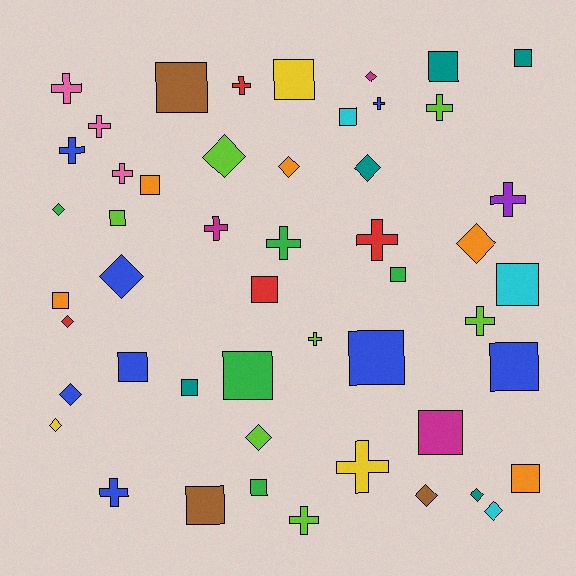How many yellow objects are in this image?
There are 3 yellow objects.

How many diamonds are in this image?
There are 14 diamonds.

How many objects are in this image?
There are 50 objects.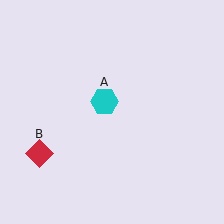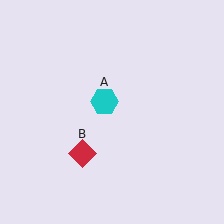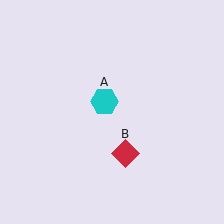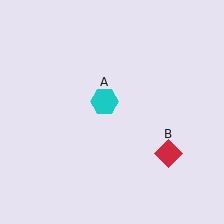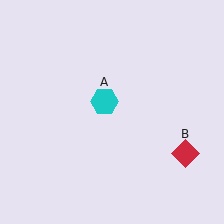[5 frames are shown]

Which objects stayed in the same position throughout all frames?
Cyan hexagon (object A) remained stationary.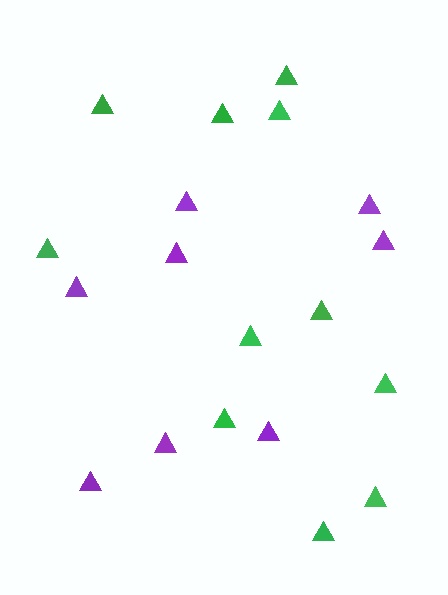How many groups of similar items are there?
There are 2 groups: one group of green triangles (11) and one group of purple triangles (8).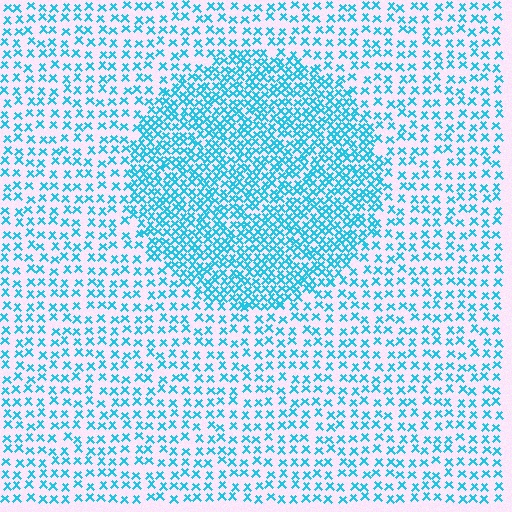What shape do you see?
I see a circle.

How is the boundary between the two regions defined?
The boundary is defined by a change in element density (approximately 2.2x ratio). All elements are the same color, size, and shape.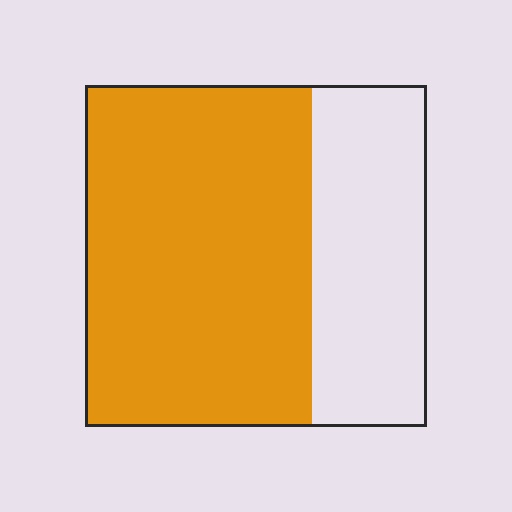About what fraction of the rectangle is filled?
About two thirds (2/3).